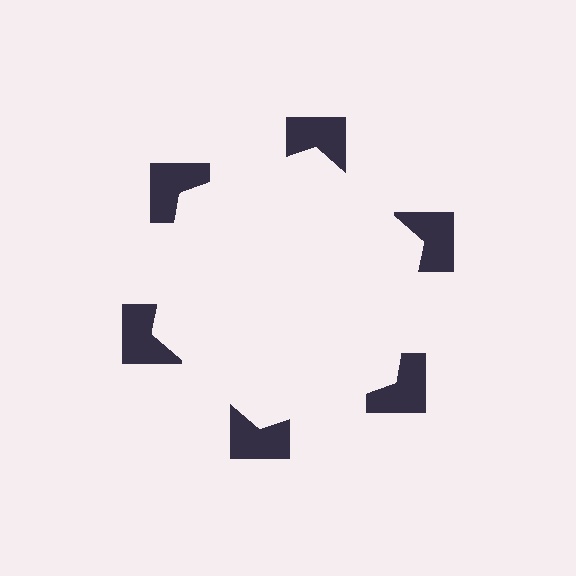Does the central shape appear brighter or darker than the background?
It typically appears slightly brighter than the background, even though no actual brightness change is drawn.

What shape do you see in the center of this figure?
An illusory hexagon — its edges are inferred from the aligned wedge cuts in the notched squares, not physically drawn.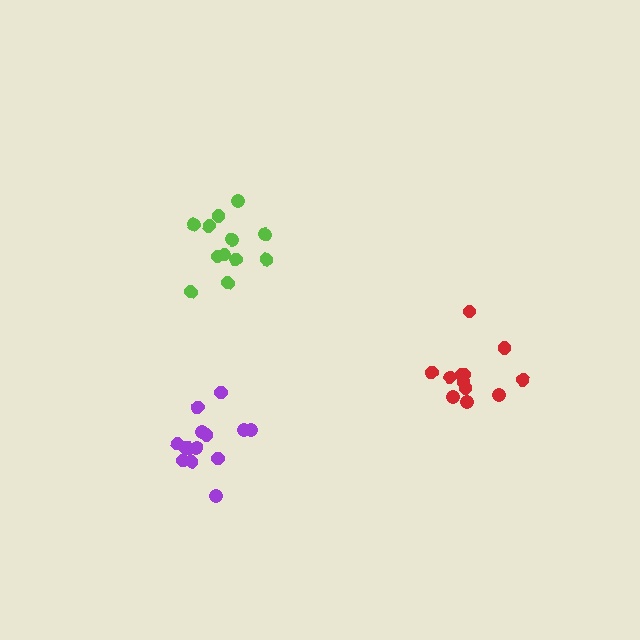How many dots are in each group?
Group 1: 12 dots, Group 2: 12 dots, Group 3: 14 dots (38 total).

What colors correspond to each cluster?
The clusters are colored: red, lime, purple.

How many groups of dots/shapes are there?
There are 3 groups.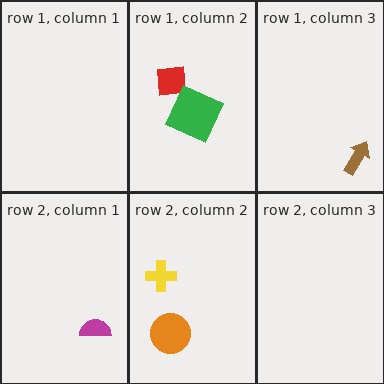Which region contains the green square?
The row 1, column 2 region.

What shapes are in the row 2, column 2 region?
The yellow cross, the orange circle.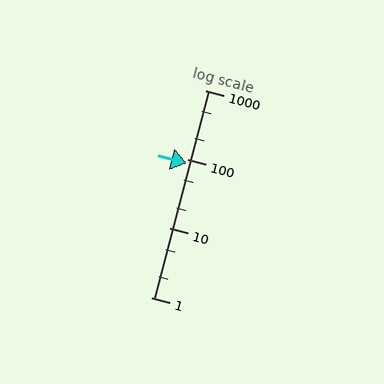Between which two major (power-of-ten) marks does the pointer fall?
The pointer is between 10 and 100.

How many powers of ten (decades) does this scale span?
The scale spans 3 decades, from 1 to 1000.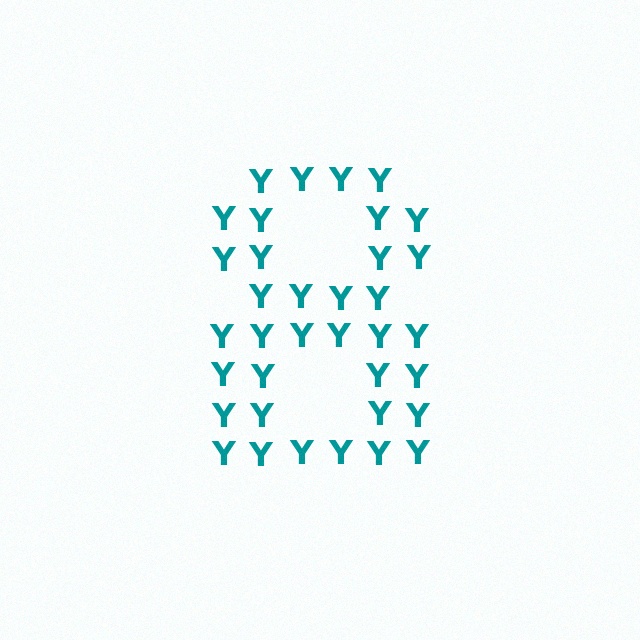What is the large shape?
The large shape is the digit 8.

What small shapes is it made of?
It is made of small letter Y's.